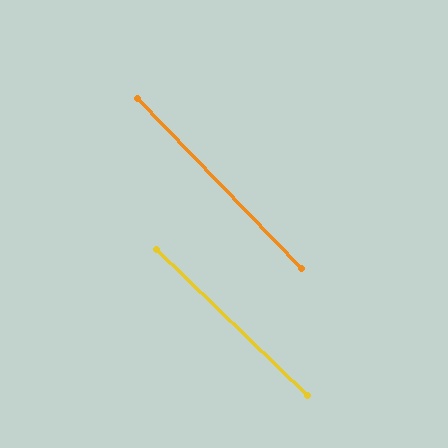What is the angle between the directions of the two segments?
Approximately 2 degrees.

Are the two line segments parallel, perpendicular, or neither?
Parallel — their directions differ by only 1.9°.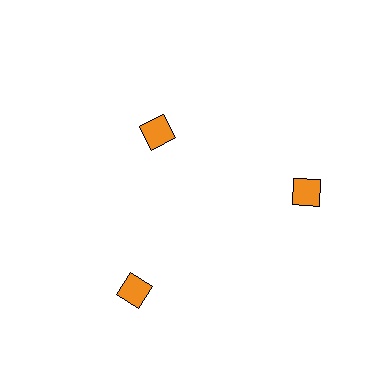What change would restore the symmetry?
The symmetry would be restored by moving it outward, back onto the ring so that all 3 diamonds sit at equal angles and equal distance from the center.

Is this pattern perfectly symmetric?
No. The 3 orange diamonds are arranged in a ring, but one element near the 11 o'clock position is pulled inward toward the center, breaking the 3-fold rotational symmetry.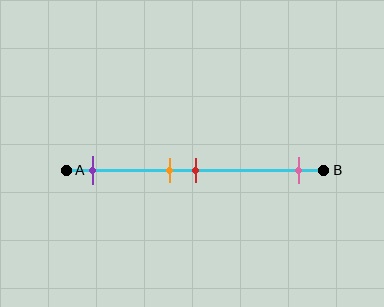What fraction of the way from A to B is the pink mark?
The pink mark is approximately 90% (0.9) of the way from A to B.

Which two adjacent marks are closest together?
The orange and red marks are the closest adjacent pair.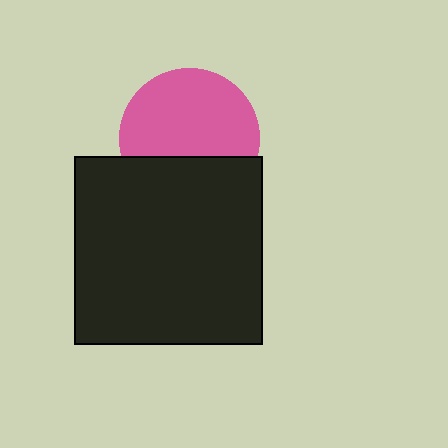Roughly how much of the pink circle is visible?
Most of it is visible (roughly 65%).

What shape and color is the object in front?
The object in front is a black square.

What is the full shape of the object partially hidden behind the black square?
The partially hidden object is a pink circle.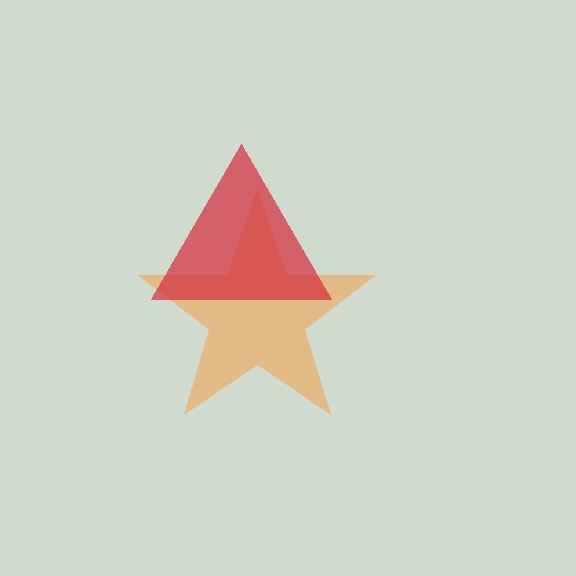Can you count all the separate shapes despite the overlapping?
Yes, there are 2 separate shapes.